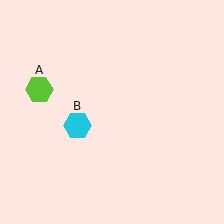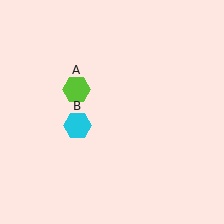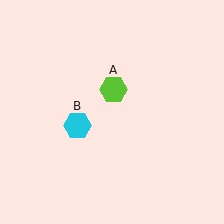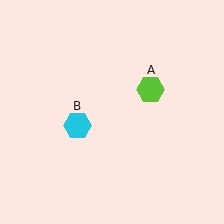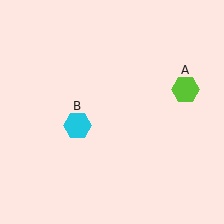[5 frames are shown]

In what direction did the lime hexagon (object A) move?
The lime hexagon (object A) moved right.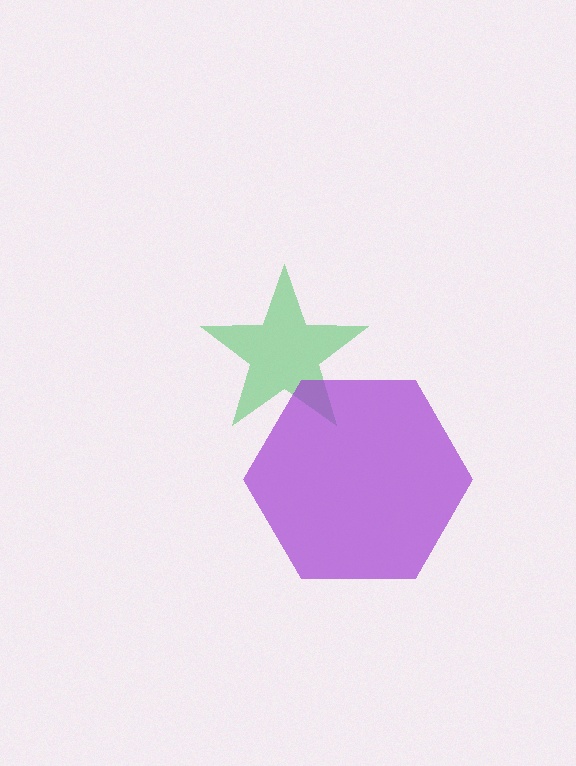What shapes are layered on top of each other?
The layered shapes are: a green star, a purple hexagon.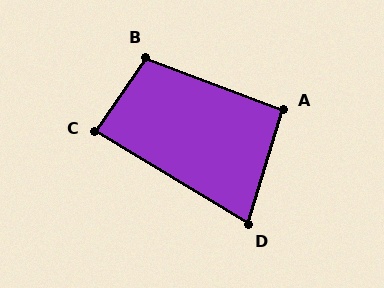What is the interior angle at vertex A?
Approximately 93 degrees (approximately right).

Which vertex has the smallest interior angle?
D, at approximately 76 degrees.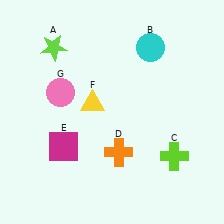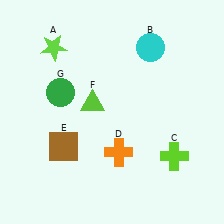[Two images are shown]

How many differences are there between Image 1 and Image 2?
There are 3 differences between the two images.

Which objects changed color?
E changed from magenta to brown. F changed from yellow to lime. G changed from pink to green.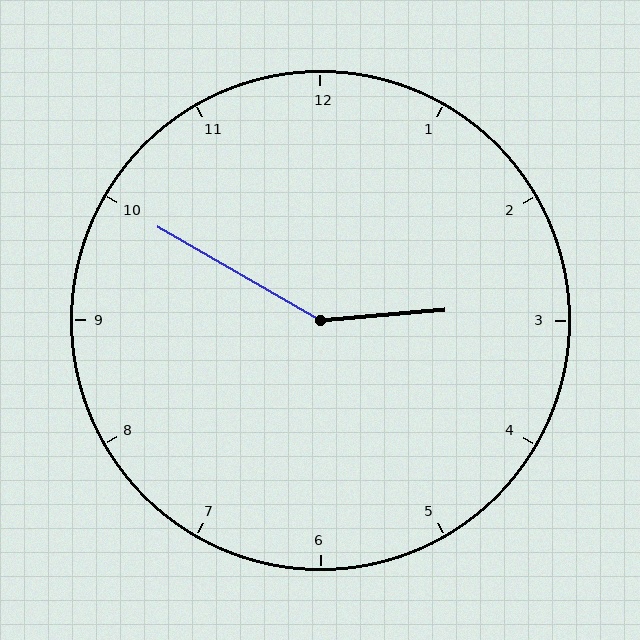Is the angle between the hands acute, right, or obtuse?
It is obtuse.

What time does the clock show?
2:50.